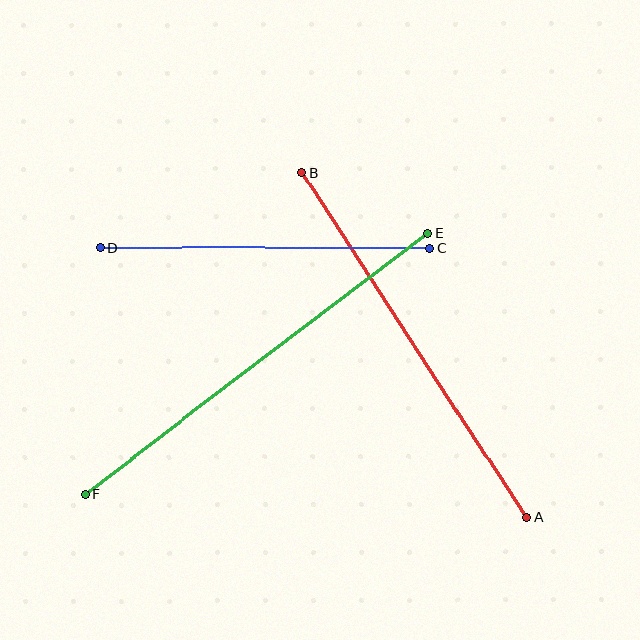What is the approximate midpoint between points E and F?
The midpoint is at approximately (256, 363) pixels.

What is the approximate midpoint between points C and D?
The midpoint is at approximately (265, 248) pixels.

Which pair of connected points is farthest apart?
Points E and F are farthest apart.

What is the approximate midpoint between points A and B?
The midpoint is at approximately (414, 345) pixels.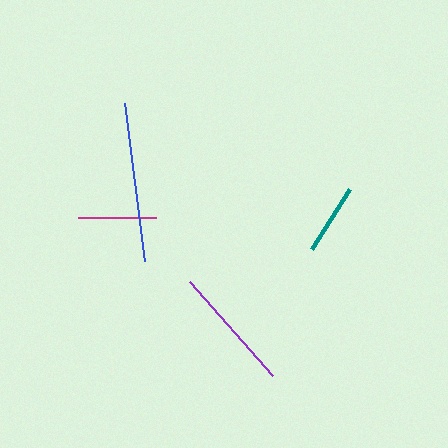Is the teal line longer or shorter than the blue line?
The blue line is longer than the teal line.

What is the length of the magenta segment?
The magenta segment is approximately 78 pixels long.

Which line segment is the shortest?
The teal line is the shortest at approximately 71 pixels.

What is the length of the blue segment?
The blue segment is approximately 160 pixels long.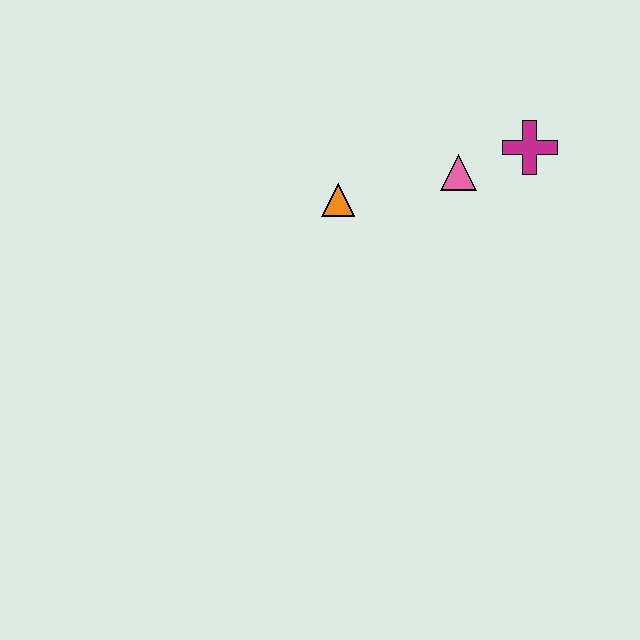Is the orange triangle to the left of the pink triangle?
Yes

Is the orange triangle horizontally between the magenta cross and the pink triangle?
No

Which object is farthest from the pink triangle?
The orange triangle is farthest from the pink triangle.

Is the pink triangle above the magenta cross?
No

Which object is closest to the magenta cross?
The pink triangle is closest to the magenta cross.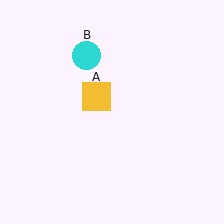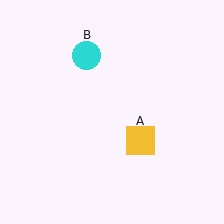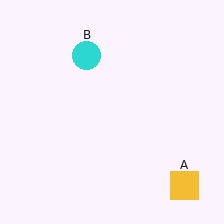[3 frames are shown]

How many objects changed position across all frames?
1 object changed position: yellow square (object A).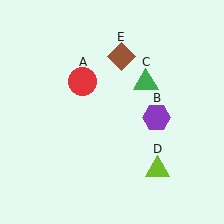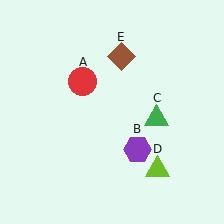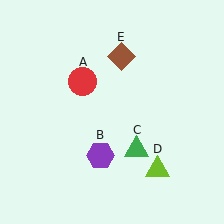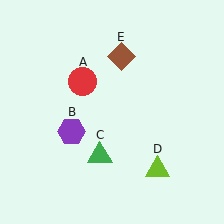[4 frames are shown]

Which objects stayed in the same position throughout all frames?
Red circle (object A) and lime triangle (object D) and brown diamond (object E) remained stationary.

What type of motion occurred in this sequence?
The purple hexagon (object B), green triangle (object C) rotated clockwise around the center of the scene.